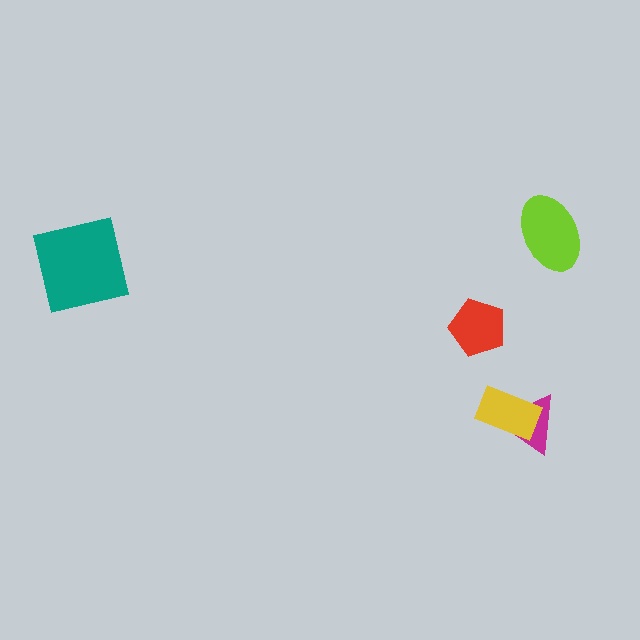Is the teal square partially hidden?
No, no other shape covers it.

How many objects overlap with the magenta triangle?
1 object overlaps with the magenta triangle.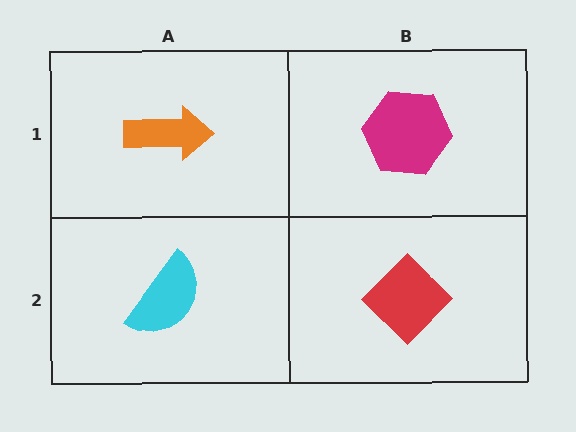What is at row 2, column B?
A red diamond.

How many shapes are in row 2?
2 shapes.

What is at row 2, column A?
A cyan semicircle.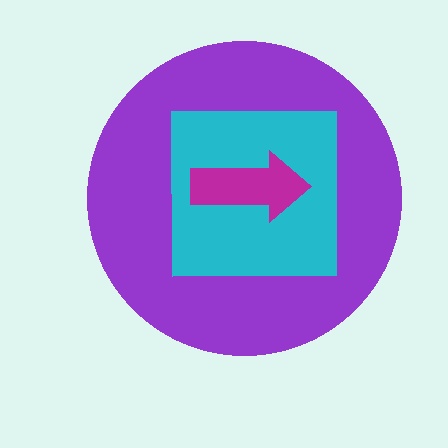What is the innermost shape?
The magenta arrow.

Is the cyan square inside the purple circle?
Yes.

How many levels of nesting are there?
3.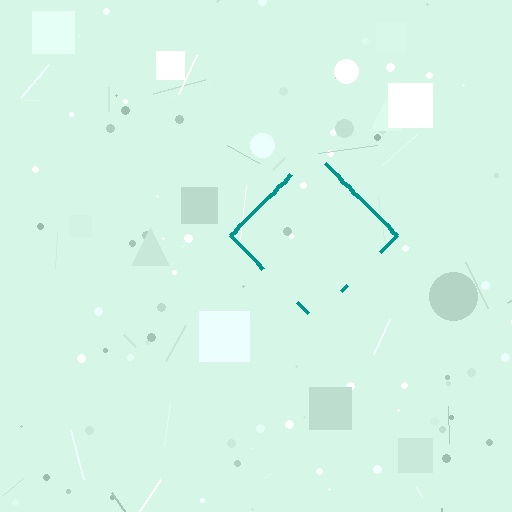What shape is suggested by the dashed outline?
The dashed outline suggests a diamond.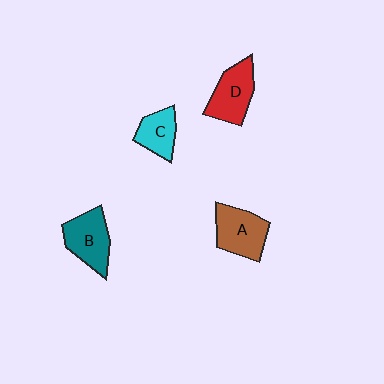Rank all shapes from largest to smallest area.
From largest to smallest: A (brown), B (teal), D (red), C (cyan).